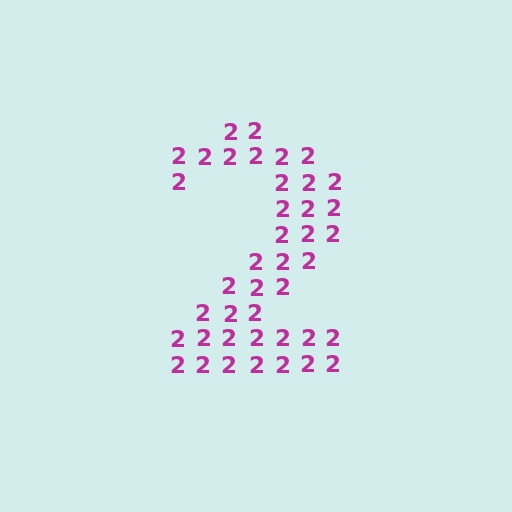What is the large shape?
The large shape is the digit 2.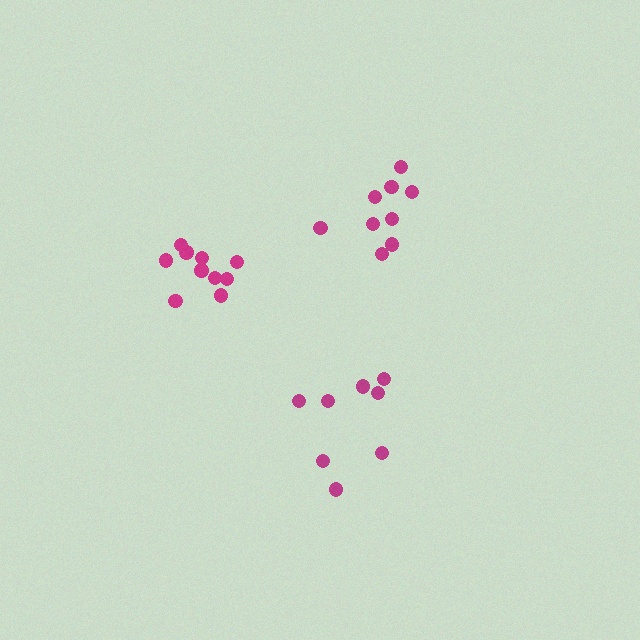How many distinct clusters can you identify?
There are 3 distinct clusters.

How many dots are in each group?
Group 1: 8 dots, Group 2: 10 dots, Group 3: 9 dots (27 total).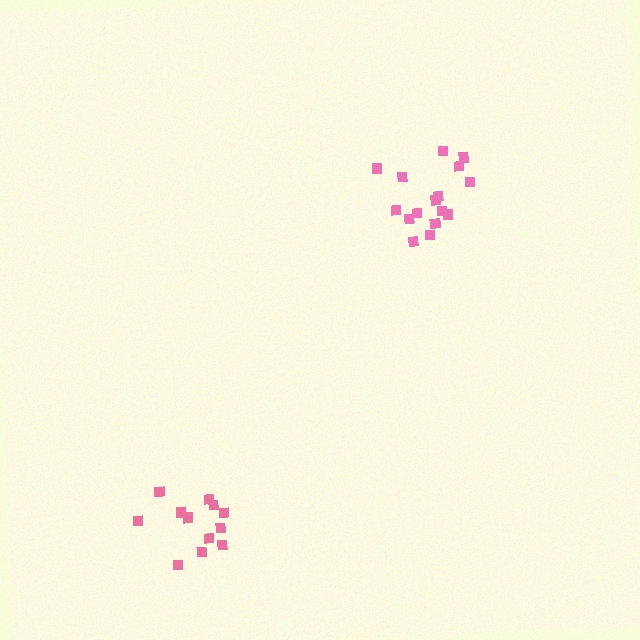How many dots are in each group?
Group 1: 16 dots, Group 2: 12 dots (28 total).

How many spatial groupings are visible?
There are 2 spatial groupings.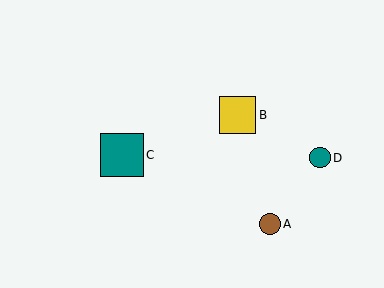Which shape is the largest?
The teal square (labeled C) is the largest.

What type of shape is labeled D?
Shape D is a teal circle.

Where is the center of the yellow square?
The center of the yellow square is at (238, 115).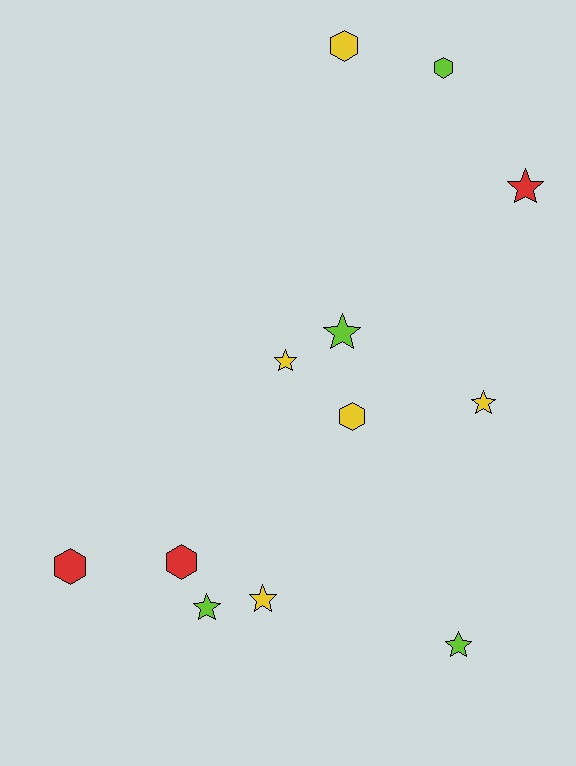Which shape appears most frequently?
Star, with 7 objects.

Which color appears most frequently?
Yellow, with 5 objects.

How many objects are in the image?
There are 12 objects.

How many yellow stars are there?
There are 3 yellow stars.